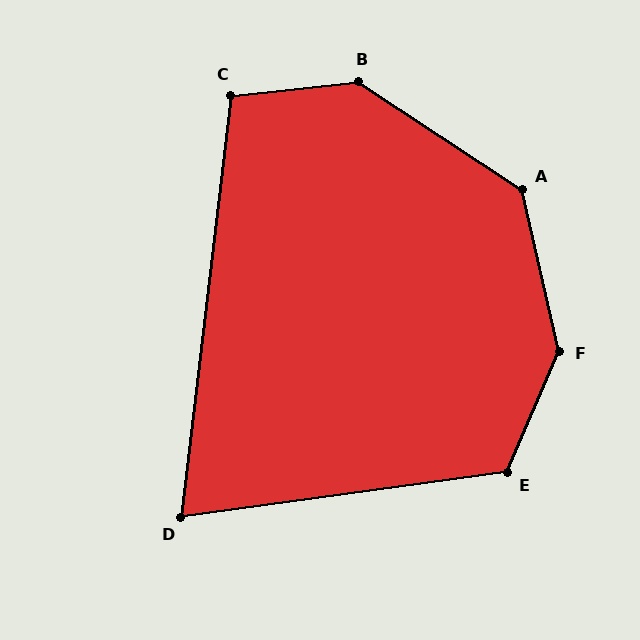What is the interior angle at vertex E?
Approximately 121 degrees (obtuse).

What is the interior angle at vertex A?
Approximately 136 degrees (obtuse).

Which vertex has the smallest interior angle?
D, at approximately 75 degrees.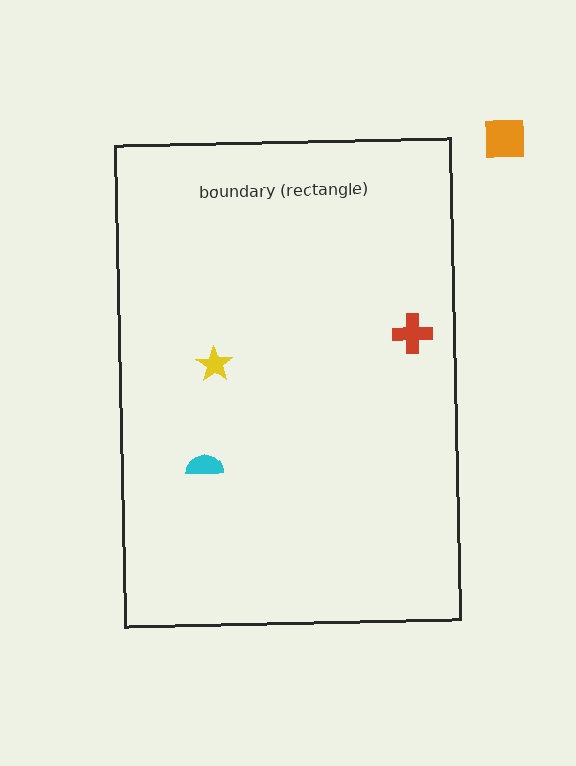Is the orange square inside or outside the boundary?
Outside.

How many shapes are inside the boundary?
3 inside, 1 outside.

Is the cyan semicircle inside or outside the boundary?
Inside.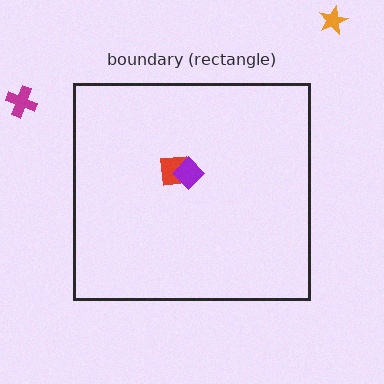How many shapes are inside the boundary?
2 inside, 2 outside.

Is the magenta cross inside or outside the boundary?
Outside.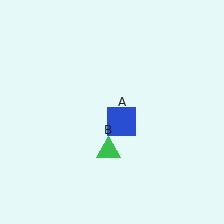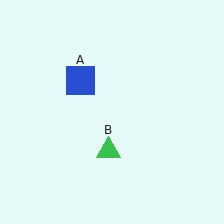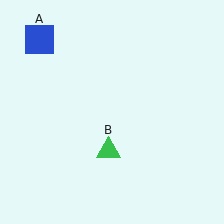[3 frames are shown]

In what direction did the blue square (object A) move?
The blue square (object A) moved up and to the left.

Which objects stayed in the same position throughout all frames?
Green triangle (object B) remained stationary.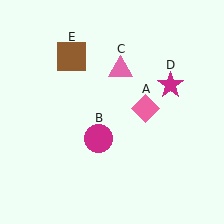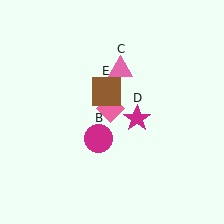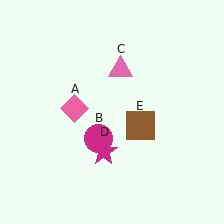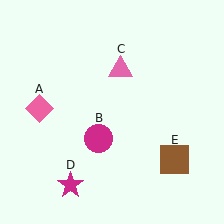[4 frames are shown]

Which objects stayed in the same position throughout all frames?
Magenta circle (object B) and pink triangle (object C) remained stationary.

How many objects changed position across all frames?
3 objects changed position: pink diamond (object A), magenta star (object D), brown square (object E).